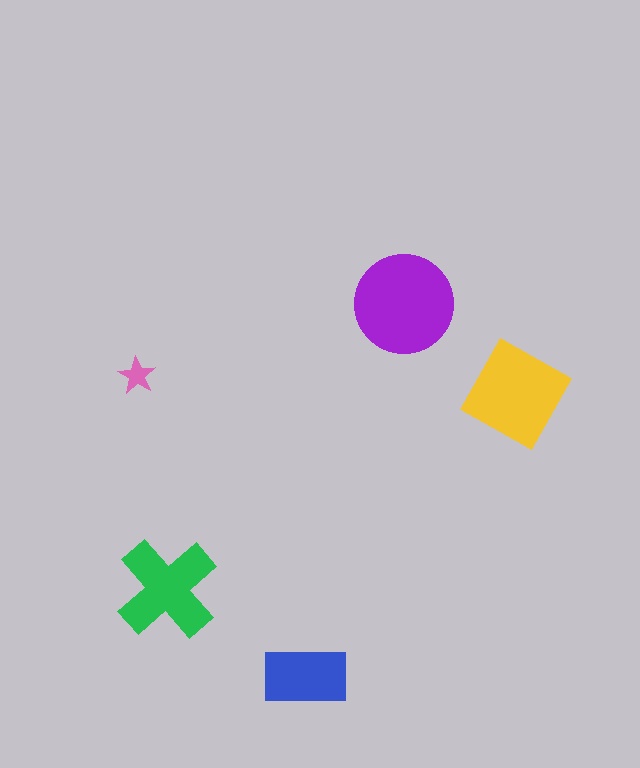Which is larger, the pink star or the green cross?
The green cross.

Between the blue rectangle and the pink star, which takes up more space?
The blue rectangle.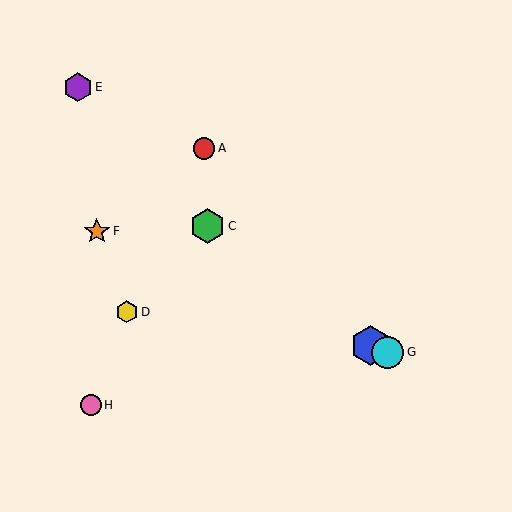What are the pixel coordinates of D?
Object D is at (127, 312).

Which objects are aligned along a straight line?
Objects B, F, G are aligned along a straight line.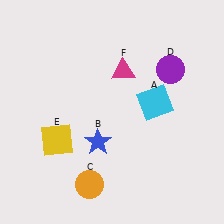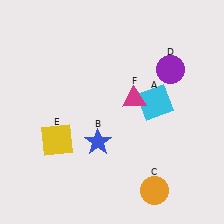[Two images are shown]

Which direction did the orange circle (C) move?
The orange circle (C) moved right.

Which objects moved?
The objects that moved are: the orange circle (C), the magenta triangle (F).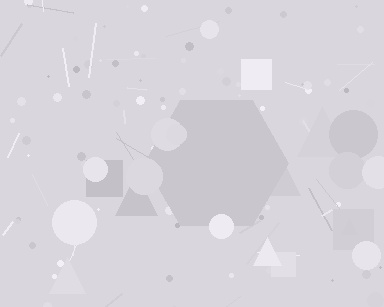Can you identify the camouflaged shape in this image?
The camouflaged shape is a hexagon.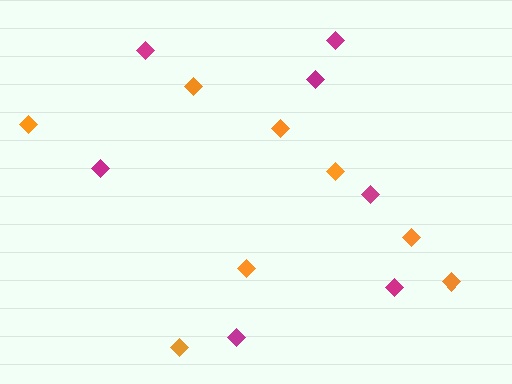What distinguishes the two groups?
There are 2 groups: one group of orange diamonds (8) and one group of magenta diamonds (7).